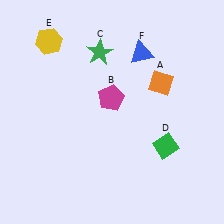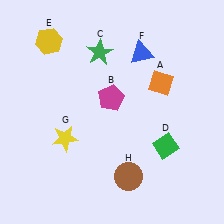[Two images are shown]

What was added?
A yellow star (G), a brown circle (H) were added in Image 2.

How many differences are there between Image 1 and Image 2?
There are 2 differences between the two images.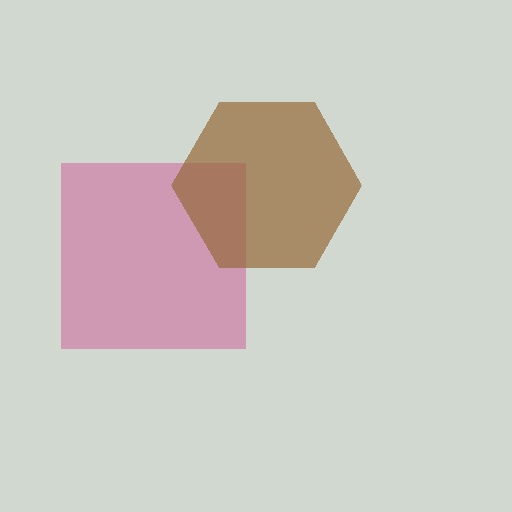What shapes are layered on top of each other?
The layered shapes are: a magenta square, a brown hexagon.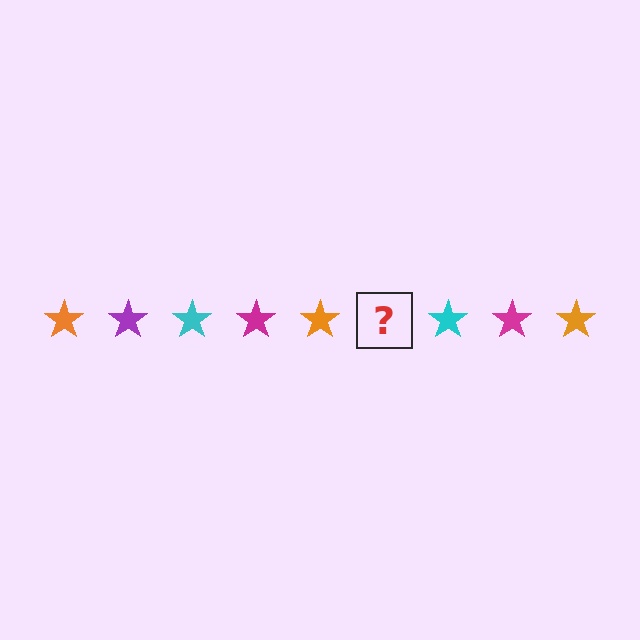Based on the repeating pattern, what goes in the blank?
The blank should be a purple star.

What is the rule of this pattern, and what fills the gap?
The rule is that the pattern cycles through orange, purple, cyan, magenta stars. The gap should be filled with a purple star.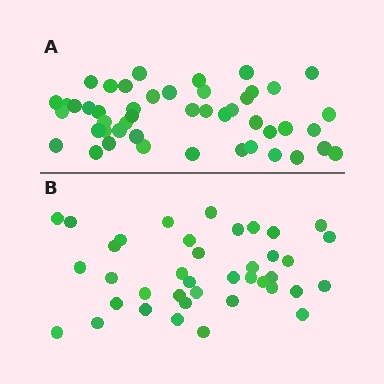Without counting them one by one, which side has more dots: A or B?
Region A (the top region) has more dots.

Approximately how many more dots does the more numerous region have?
Region A has roughly 8 or so more dots than region B.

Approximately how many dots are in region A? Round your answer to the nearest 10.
About 50 dots. (The exact count is 47, which rounds to 50.)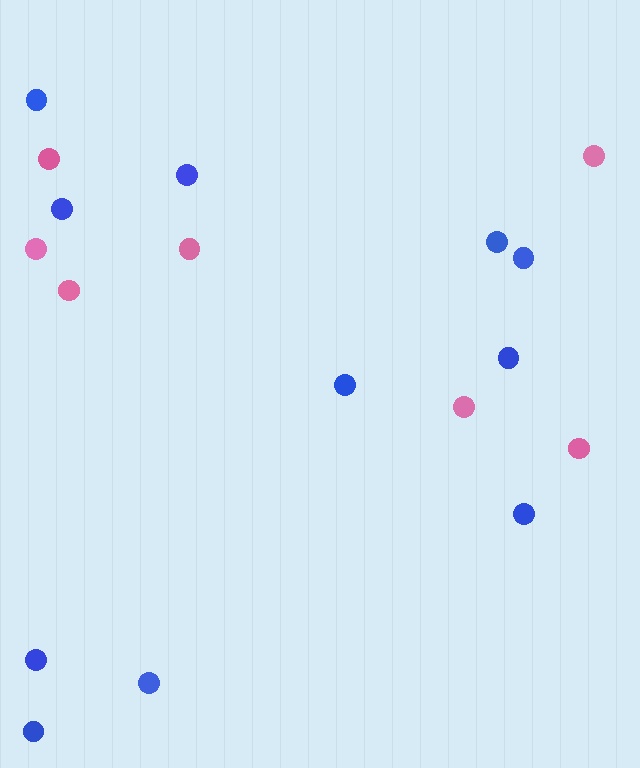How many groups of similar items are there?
There are 2 groups: one group of blue circles (11) and one group of pink circles (7).